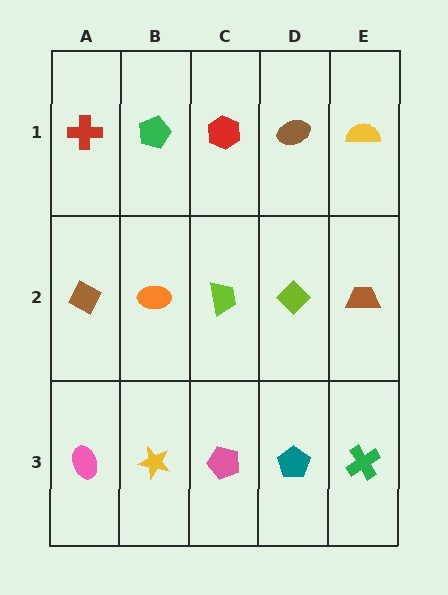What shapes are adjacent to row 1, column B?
An orange ellipse (row 2, column B), a red cross (row 1, column A), a red hexagon (row 1, column C).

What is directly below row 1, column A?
A brown diamond.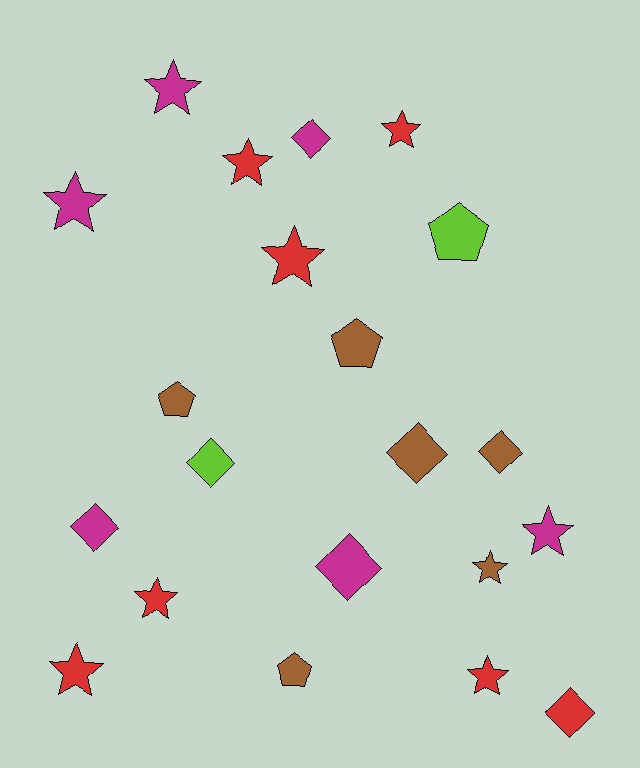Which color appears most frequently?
Red, with 7 objects.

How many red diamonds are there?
There is 1 red diamond.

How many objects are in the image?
There are 21 objects.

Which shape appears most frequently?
Star, with 10 objects.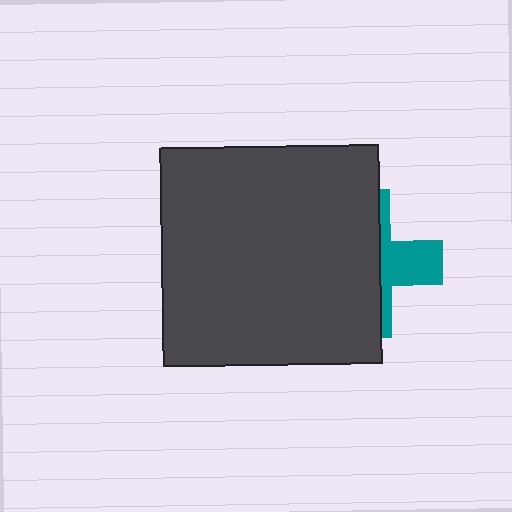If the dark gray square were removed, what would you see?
You would see the complete teal cross.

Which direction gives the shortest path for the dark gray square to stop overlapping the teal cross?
Moving left gives the shortest separation.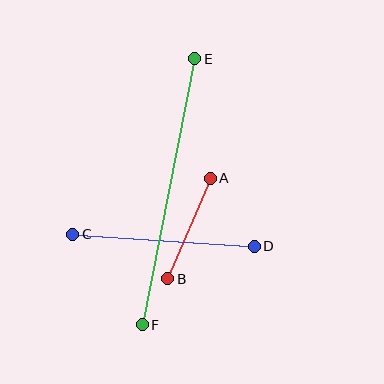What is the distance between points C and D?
The distance is approximately 182 pixels.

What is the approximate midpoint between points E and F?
The midpoint is at approximately (169, 192) pixels.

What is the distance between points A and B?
The distance is approximately 109 pixels.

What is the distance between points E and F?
The distance is approximately 271 pixels.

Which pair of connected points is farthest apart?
Points E and F are farthest apart.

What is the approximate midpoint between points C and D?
The midpoint is at approximately (163, 240) pixels.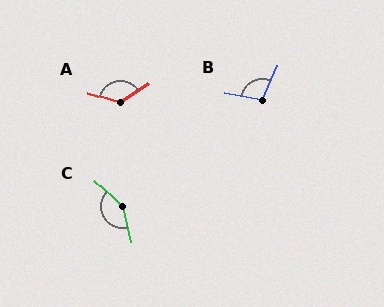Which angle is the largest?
C, at approximately 147 degrees.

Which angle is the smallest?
B, at approximately 103 degrees.